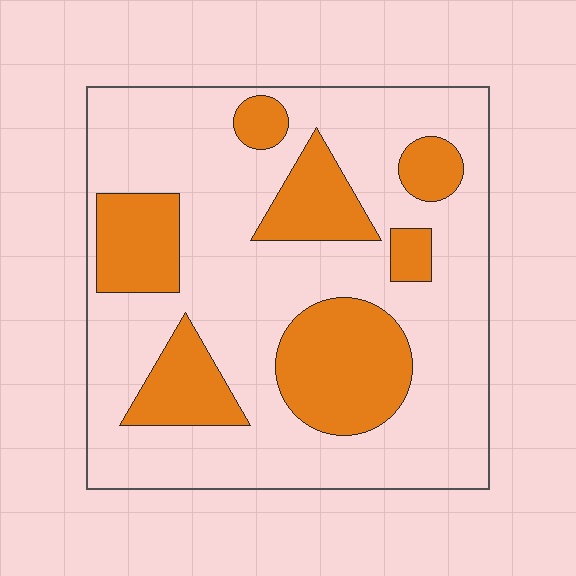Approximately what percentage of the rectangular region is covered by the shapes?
Approximately 30%.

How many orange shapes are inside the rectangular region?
7.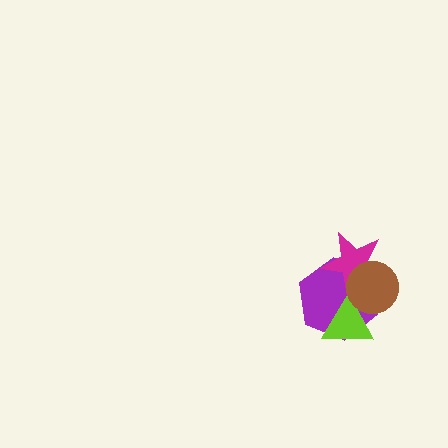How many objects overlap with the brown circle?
3 objects overlap with the brown circle.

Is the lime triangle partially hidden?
Yes, it is partially covered by another shape.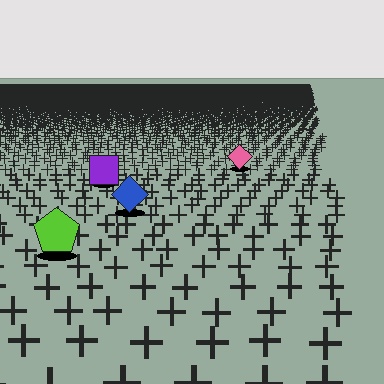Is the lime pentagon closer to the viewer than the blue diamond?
Yes. The lime pentagon is closer — you can tell from the texture gradient: the ground texture is coarser near it.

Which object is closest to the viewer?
The lime pentagon is closest. The texture marks near it are larger and more spread out.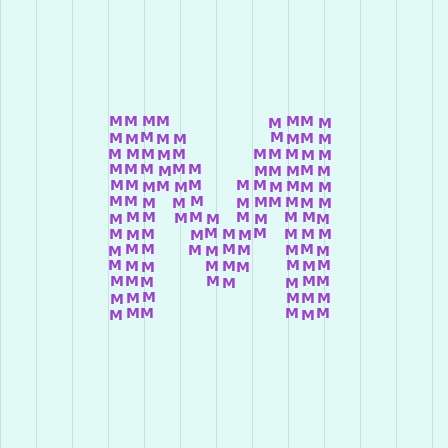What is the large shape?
The large shape is the letter M.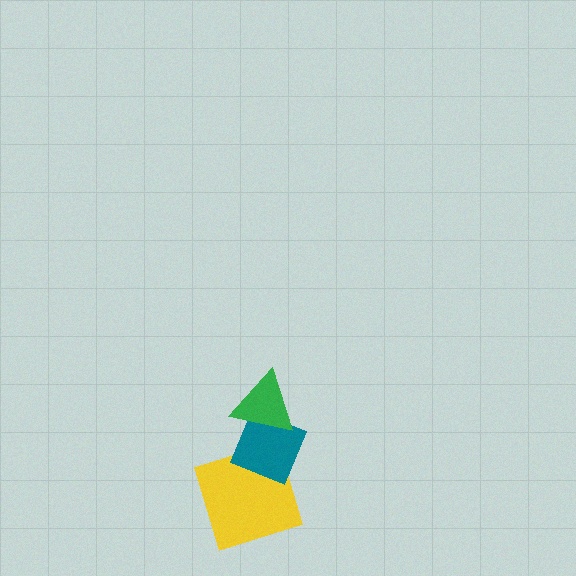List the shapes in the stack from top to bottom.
From top to bottom: the green triangle, the teal diamond, the yellow square.